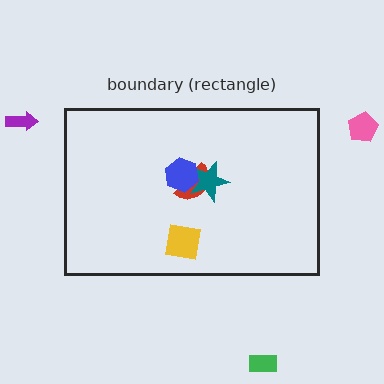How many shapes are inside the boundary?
4 inside, 3 outside.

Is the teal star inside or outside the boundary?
Inside.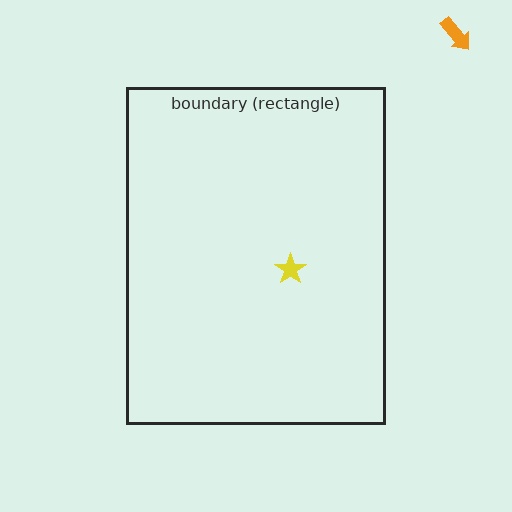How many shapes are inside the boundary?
1 inside, 1 outside.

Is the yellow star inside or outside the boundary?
Inside.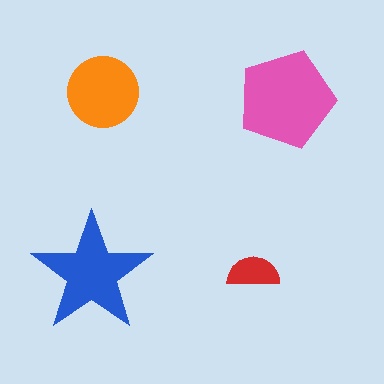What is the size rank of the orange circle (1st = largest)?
3rd.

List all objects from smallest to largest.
The red semicircle, the orange circle, the blue star, the pink pentagon.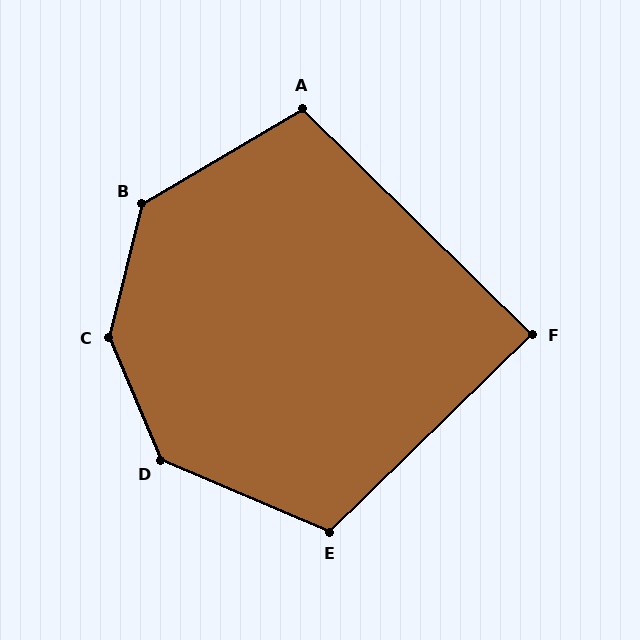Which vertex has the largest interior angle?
C, at approximately 143 degrees.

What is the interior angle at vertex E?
Approximately 113 degrees (obtuse).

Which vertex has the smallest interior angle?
F, at approximately 89 degrees.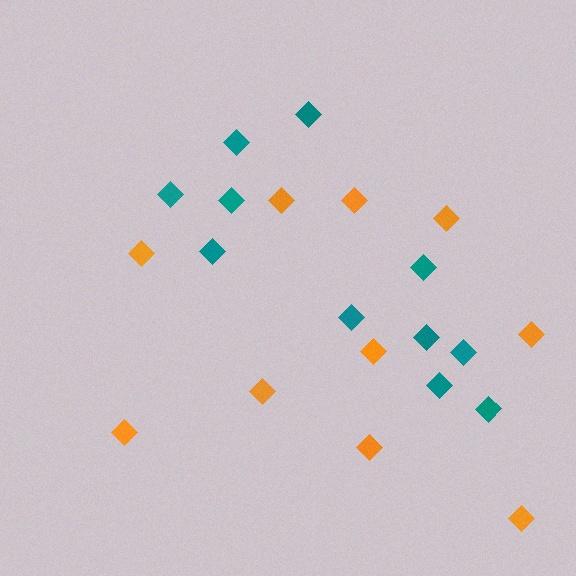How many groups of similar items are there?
There are 2 groups: one group of teal diamonds (11) and one group of orange diamonds (10).